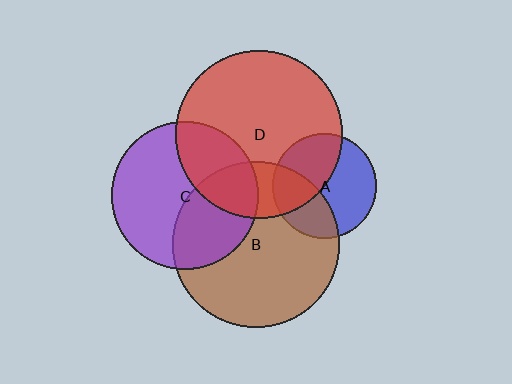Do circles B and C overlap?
Yes.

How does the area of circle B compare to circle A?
Approximately 2.5 times.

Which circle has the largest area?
Circle D (red).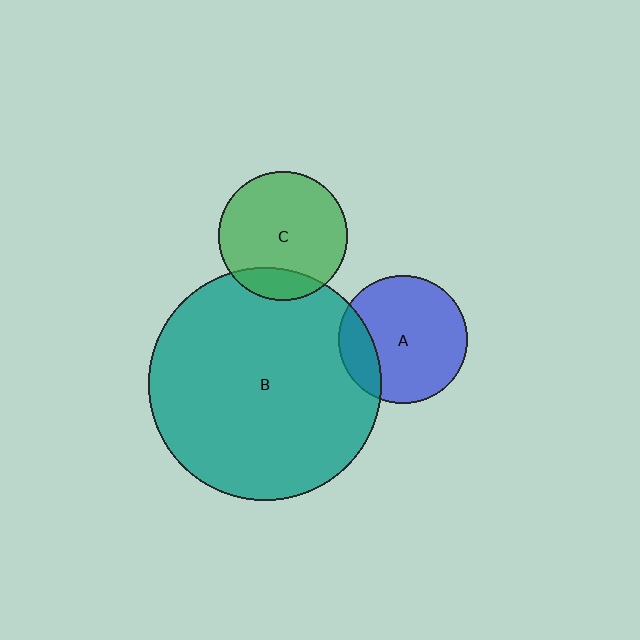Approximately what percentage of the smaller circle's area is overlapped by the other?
Approximately 15%.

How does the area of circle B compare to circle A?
Approximately 3.3 times.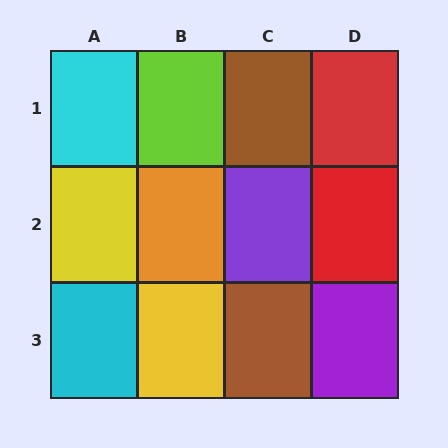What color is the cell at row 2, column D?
Red.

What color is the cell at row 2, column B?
Orange.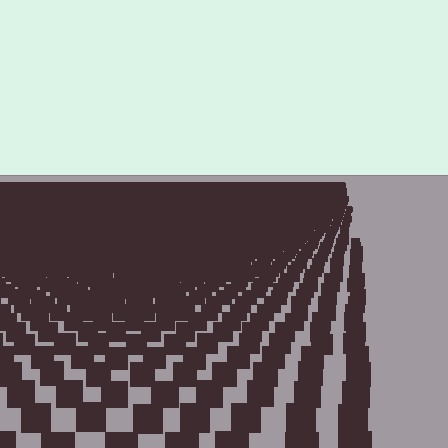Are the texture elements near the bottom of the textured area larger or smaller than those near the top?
Larger. Near the bottom, elements are closer to the viewer and appear at a bigger on-screen size.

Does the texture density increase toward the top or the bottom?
Density increases toward the top.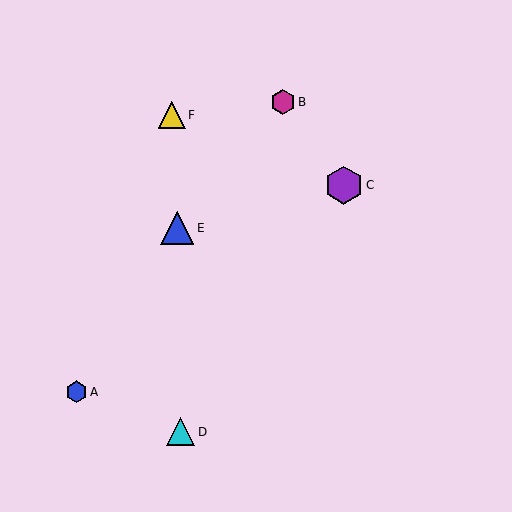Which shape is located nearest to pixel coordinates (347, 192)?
The purple hexagon (labeled C) at (344, 185) is nearest to that location.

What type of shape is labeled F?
Shape F is a yellow triangle.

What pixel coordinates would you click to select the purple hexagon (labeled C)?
Click at (344, 185) to select the purple hexagon C.